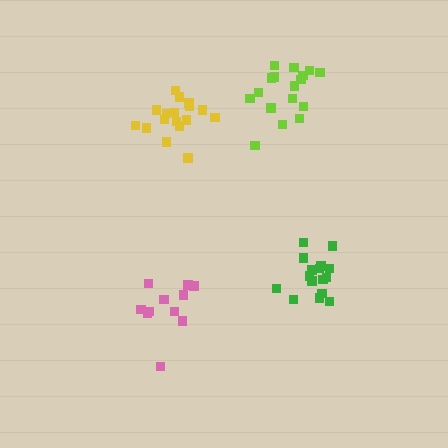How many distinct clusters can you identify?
There are 4 distinct clusters.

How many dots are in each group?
Group 1: 17 dots, Group 2: 17 dots, Group 3: 11 dots, Group 4: 16 dots (61 total).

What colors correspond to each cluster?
The clusters are colored: lime, yellow, pink, green.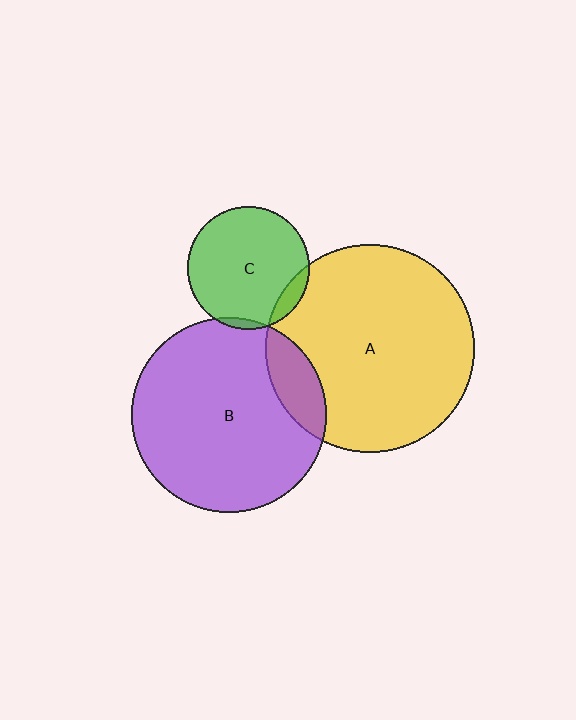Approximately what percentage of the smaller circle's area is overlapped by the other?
Approximately 10%.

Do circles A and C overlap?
Yes.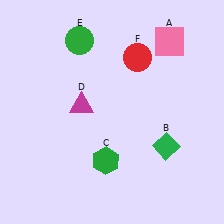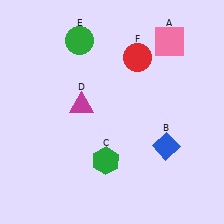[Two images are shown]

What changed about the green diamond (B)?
In Image 1, B is green. In Image 2, it changed to blue.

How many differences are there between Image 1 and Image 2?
There is 1 difference between the two images.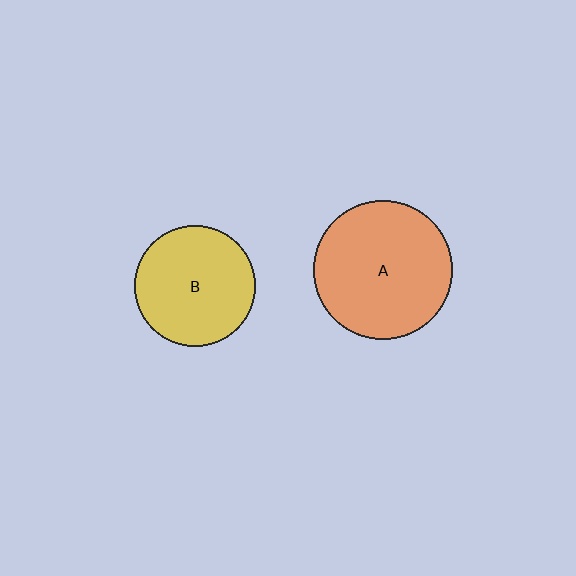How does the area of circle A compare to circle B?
Approximately 1.3 times.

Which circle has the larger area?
Circle A (orange).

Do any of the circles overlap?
No, none of the circles overlap.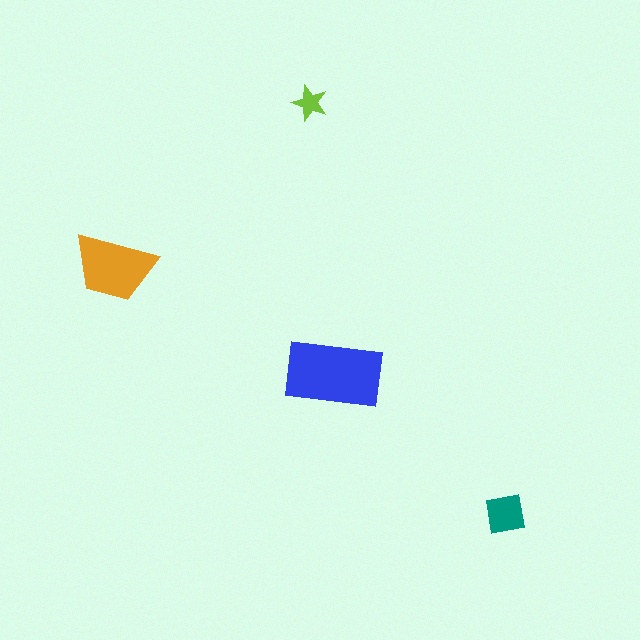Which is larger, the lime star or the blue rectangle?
The blue rectangle.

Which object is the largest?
The blue rectangle.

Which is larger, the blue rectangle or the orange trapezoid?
The blue rectangle.